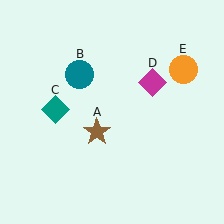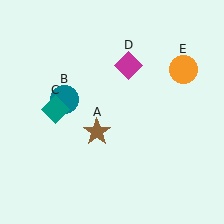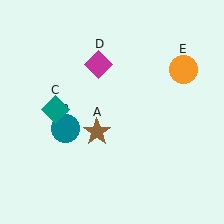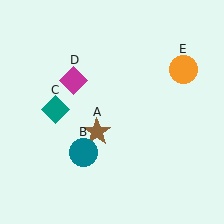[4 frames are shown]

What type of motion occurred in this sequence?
The teal circle (object B), magenta diamond (object D) rotated counterclockwise around the center of the scene.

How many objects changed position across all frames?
2 objects changed position: teal circle (object B), magenta diamond (object D).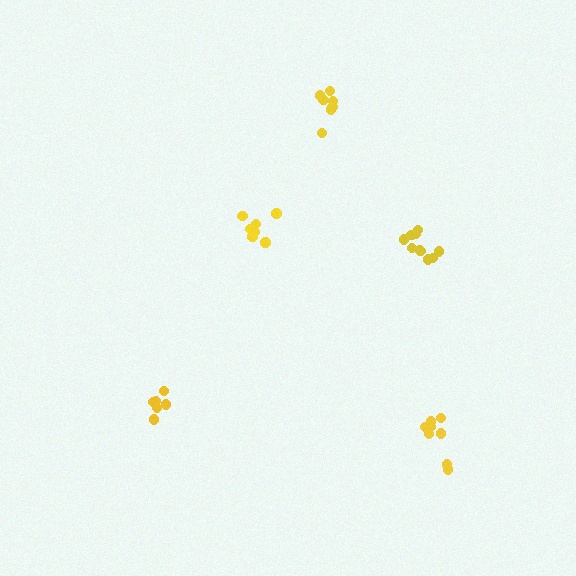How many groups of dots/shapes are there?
There are 5 groups.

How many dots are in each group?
Group 1: 7 dots, Group 2: 8 dots, Group 3: 8 dots, Group 4: 6 dots, Group 5: 10 dots (39 total).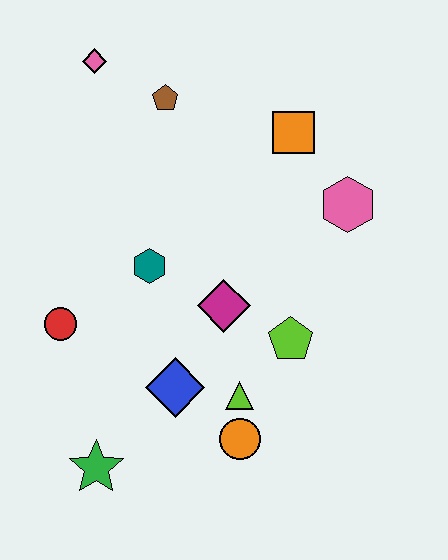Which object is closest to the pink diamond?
The brown pentagon is closest to the pink diamond.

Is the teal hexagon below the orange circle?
No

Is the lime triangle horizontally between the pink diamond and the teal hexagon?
No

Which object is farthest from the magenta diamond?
The pink diamond is farthest from the magenta diamond.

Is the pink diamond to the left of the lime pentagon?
Yes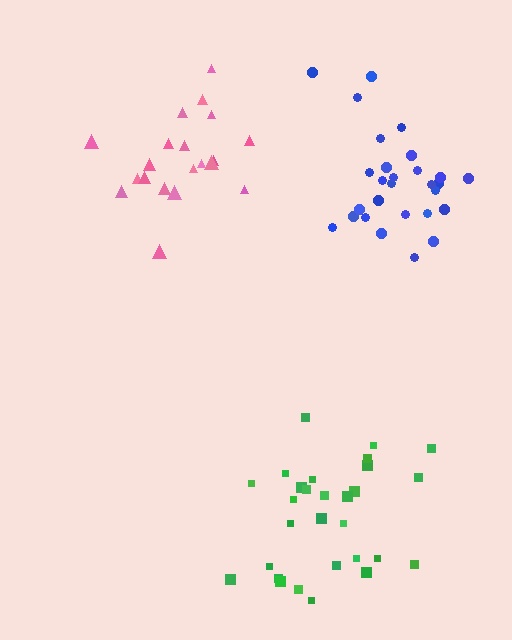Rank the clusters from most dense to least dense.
blue, green, pink.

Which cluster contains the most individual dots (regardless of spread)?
Green (29).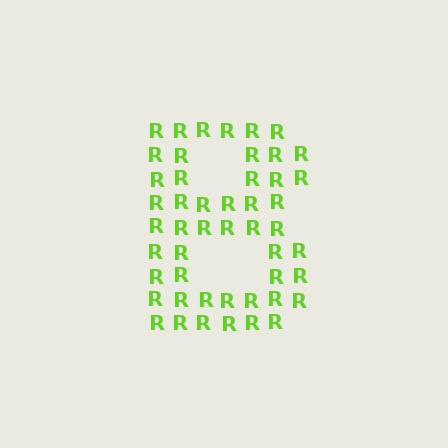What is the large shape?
The large shape is the letter B.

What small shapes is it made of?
It is made of small letter R's.